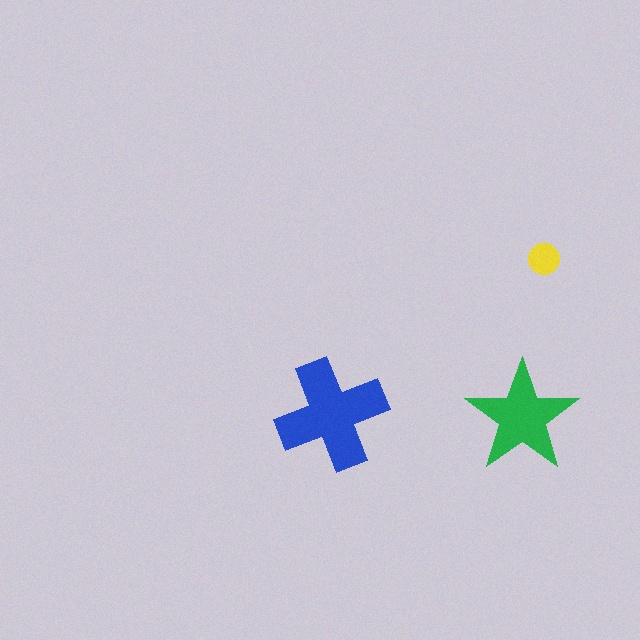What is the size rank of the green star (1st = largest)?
2nd.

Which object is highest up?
The yellow circle is topmost.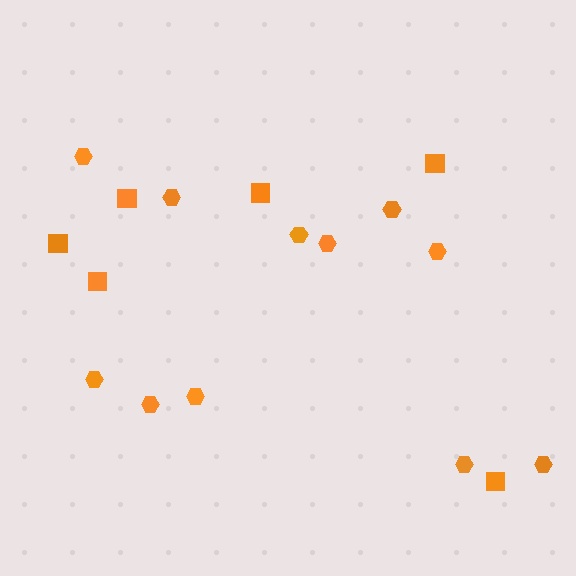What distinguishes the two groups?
There are 2 groups: one group of hexagons (11) and one group of squares (6).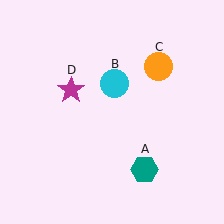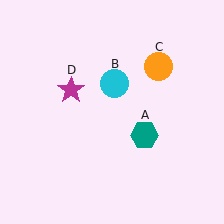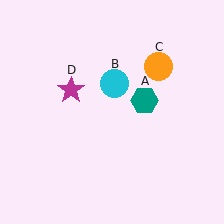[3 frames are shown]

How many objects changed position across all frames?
1 object changed position: teal hexagon (object A).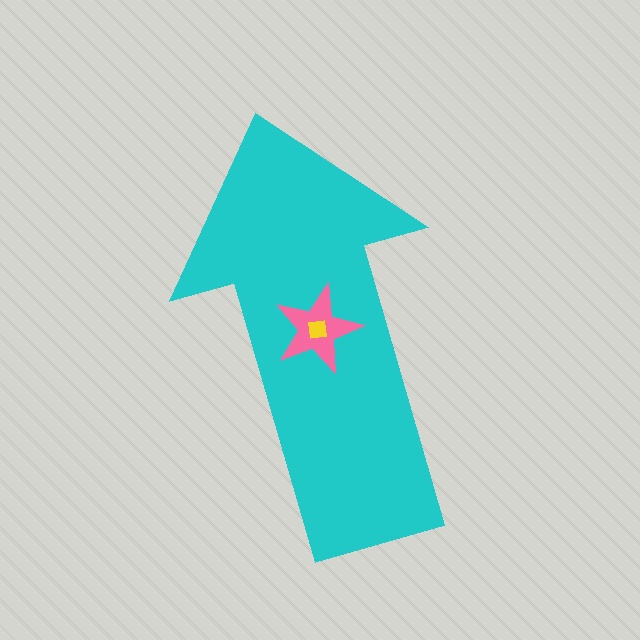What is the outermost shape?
The cyan arrow.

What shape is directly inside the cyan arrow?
The pink star.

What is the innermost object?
The yellow square.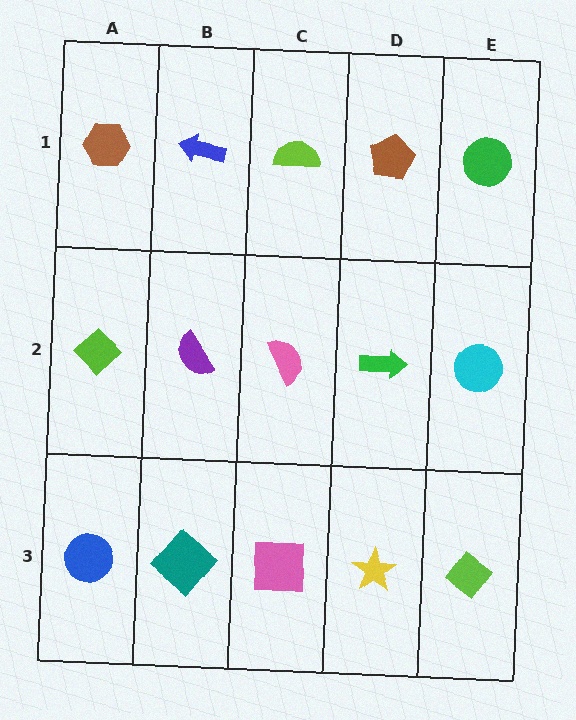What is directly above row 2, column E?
A green circle.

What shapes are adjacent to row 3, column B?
A purple semicircle (row 2, column B), a blue circle (row 3, column A), a pink square (row 3, column C).